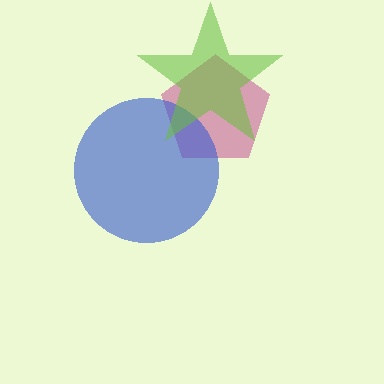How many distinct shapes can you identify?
There are 3 distinct shapes: a magenta pentagon, a blue circle, a lime star.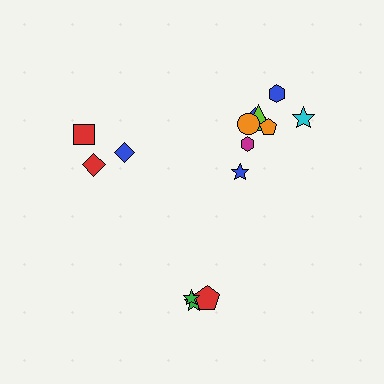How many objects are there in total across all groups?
There are 14 objects.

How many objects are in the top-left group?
There are 3 objects.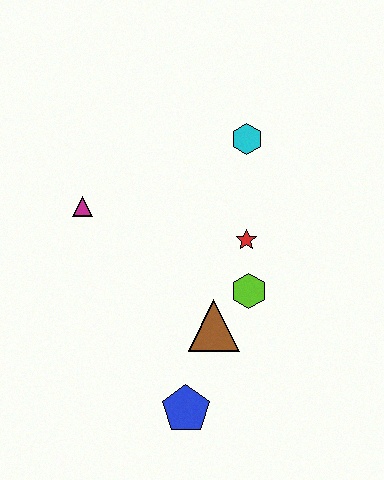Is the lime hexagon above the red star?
No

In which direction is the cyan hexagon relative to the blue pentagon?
The cyan hexagon is above the blue pentagon.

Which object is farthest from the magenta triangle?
The blue pentagon is farthest from the magenta triangle.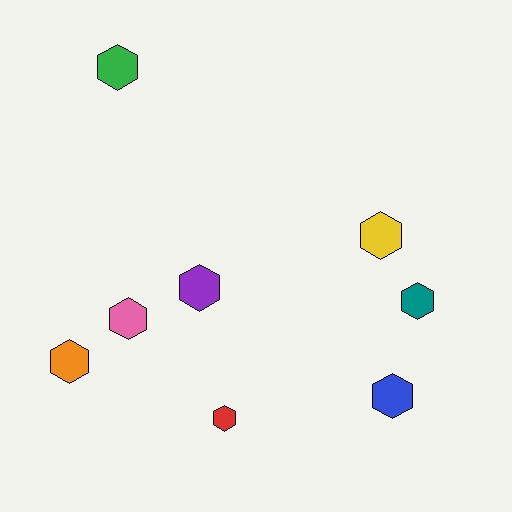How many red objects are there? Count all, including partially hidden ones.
There is 1 red object.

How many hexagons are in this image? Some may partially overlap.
There are 8 hexagons.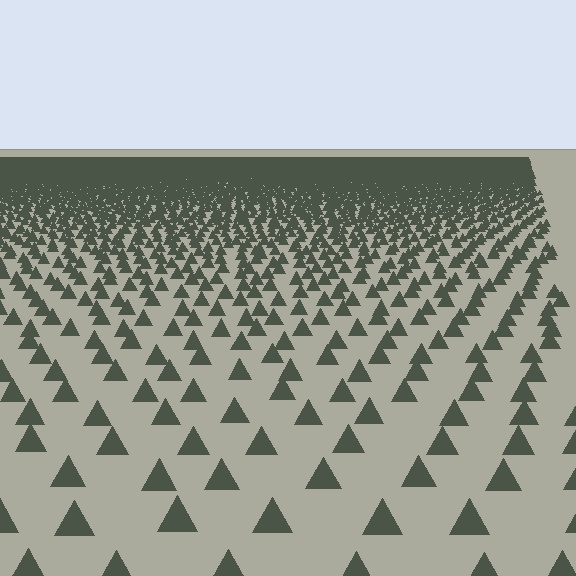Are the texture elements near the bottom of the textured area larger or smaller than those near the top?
Larger. Near the bottom, elements are closer to the viewer and appear at a bigger on-screen size.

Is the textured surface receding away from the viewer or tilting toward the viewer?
The surface is receding away from the viewer. Texture elements get smaller and denser toward the top.